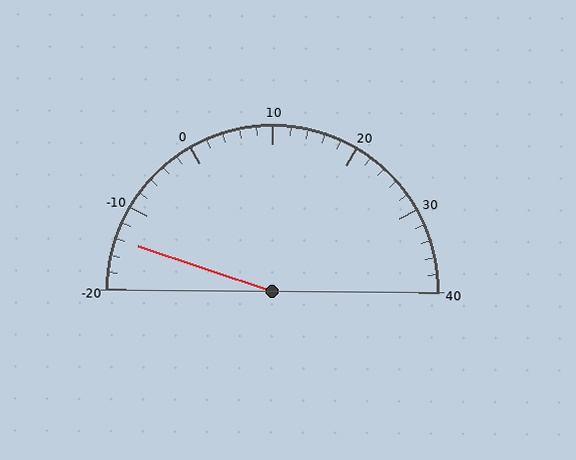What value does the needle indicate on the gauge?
The needle indicates approximately -14.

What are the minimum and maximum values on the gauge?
The gauge ranges from -20 to 40.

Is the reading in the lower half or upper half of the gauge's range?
The reading is in the lower half of the range (-20 to 40).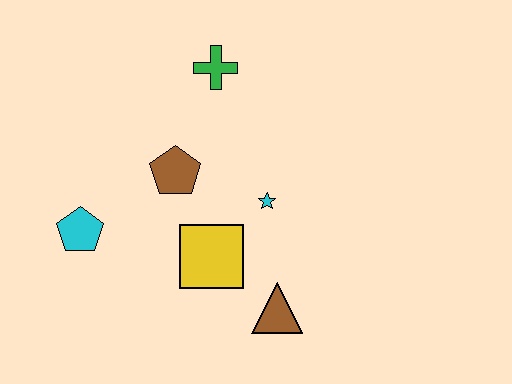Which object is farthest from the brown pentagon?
The brown triangle is farthest from the brown pentagon.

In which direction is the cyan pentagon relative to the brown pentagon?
The cyan pentagon is to the left of the brown pentagon.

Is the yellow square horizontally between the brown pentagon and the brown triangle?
Yes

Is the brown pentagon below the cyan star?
No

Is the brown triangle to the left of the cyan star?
No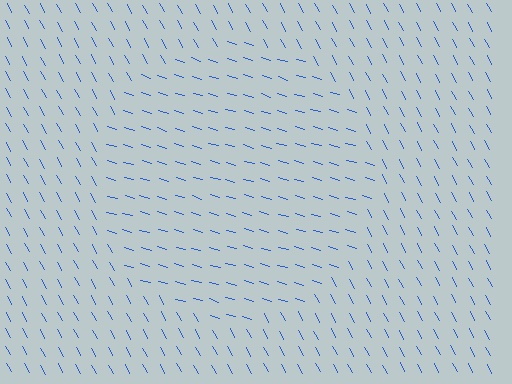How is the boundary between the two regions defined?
The boundary is defined purely by a change in line orientation (approximately 45 degrees difference). All lines are the same color and thickness.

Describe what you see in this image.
The image is filled with small blue line segments. A circle region in the image has lines oriented differently from the surrounding lines, creating a visible texture boundary.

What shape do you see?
I see a circle.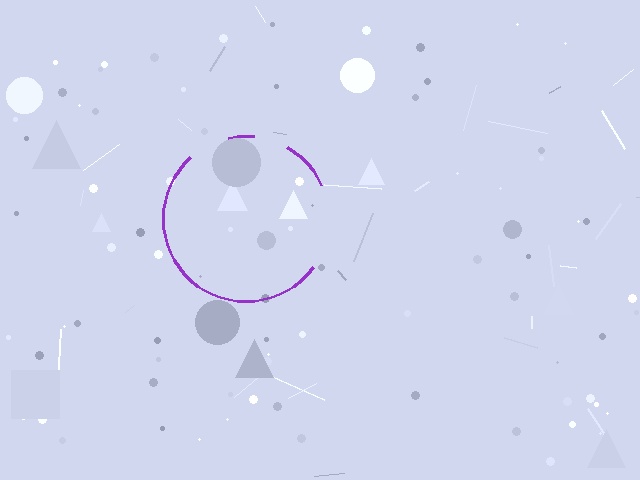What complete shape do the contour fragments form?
The contour fragments form a circle.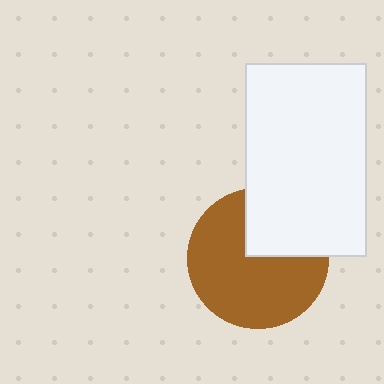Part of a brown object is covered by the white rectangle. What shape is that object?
It is a circle.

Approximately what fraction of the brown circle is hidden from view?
Roughly 30% of the brown circle is hidden behind the white rectangle.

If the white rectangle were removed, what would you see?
You would see the complete brown circle.